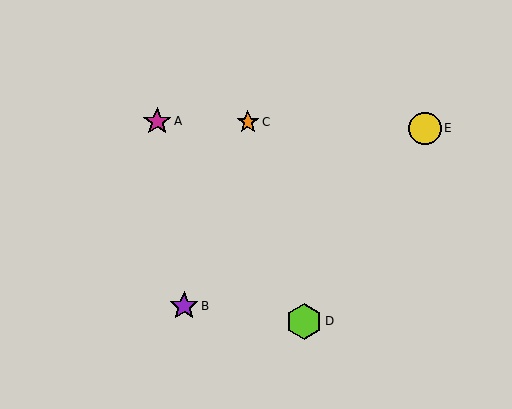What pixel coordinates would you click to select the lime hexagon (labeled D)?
Click at (304, 321) to select the lime hexagon D.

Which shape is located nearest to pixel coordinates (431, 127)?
The yellow circle (labeled E) at (425, 128) is nearest to that location.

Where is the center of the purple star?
The center of the purple star is at (184, 306).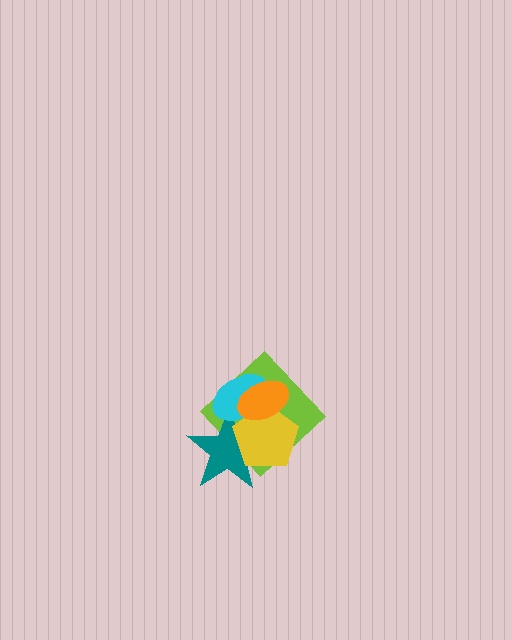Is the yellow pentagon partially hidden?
Yes, it is partially covered by another shape.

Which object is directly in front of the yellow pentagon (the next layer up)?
The cyan ellipse is directly in front of the yellow pentagon.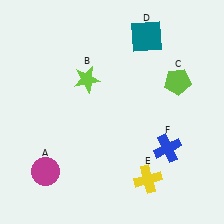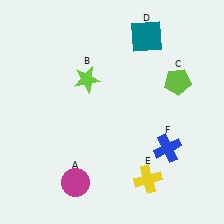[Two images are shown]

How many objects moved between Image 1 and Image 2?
1 object moved between the two images.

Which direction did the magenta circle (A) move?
The magenta circle (A) moved right.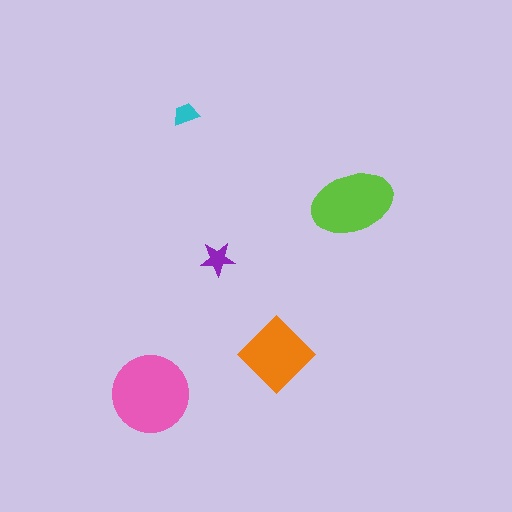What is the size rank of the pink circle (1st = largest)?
1st.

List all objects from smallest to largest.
The cyan trapezoid, the purple star, the orange diamond, the lime ellipse, the pink circle.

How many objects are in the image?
There are 5 objects in the image.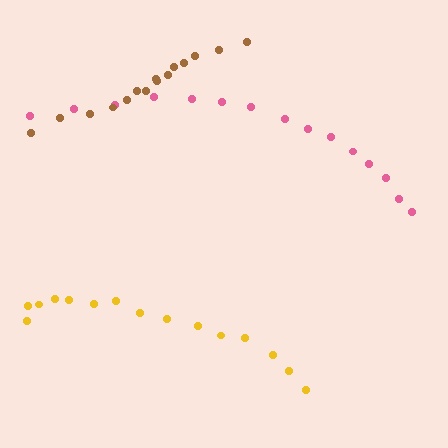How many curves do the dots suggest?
There are 3 distinct paths.